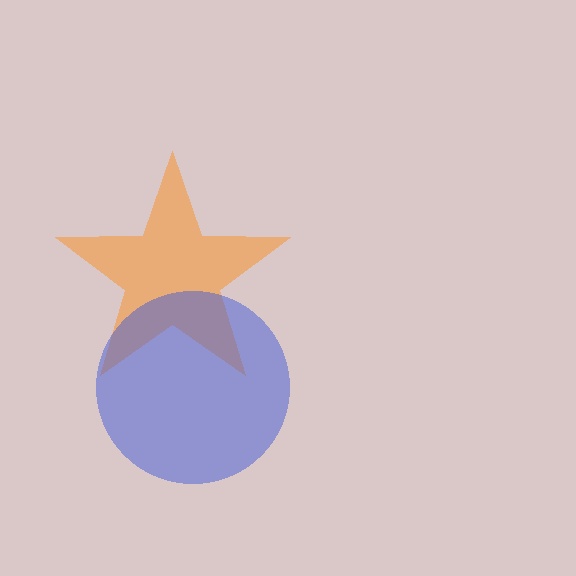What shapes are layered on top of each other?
The layered shapes are: an orange star, a blue circle.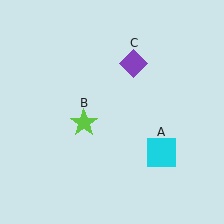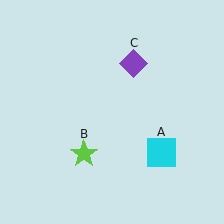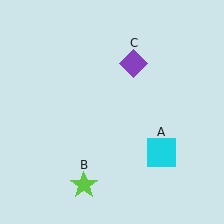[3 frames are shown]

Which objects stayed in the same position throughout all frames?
Cyan square (object A) and purple diamond (object C) remained stationary.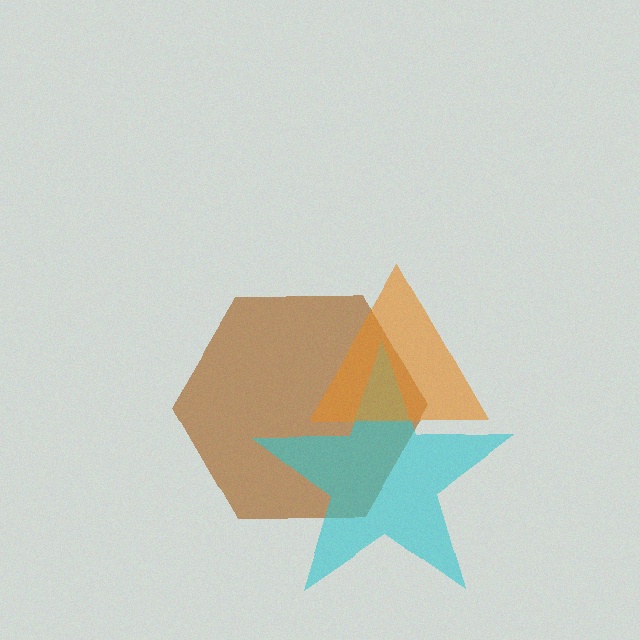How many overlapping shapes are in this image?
There are 3 overlapping shapes in the image.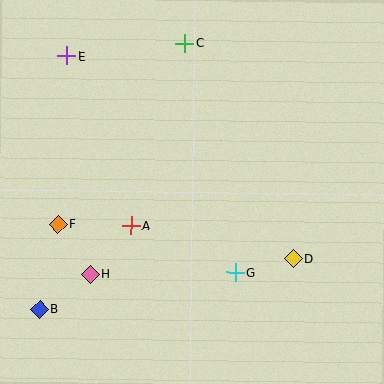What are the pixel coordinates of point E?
Point E is at (67, 56).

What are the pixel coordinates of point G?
Point G is at (235, 272).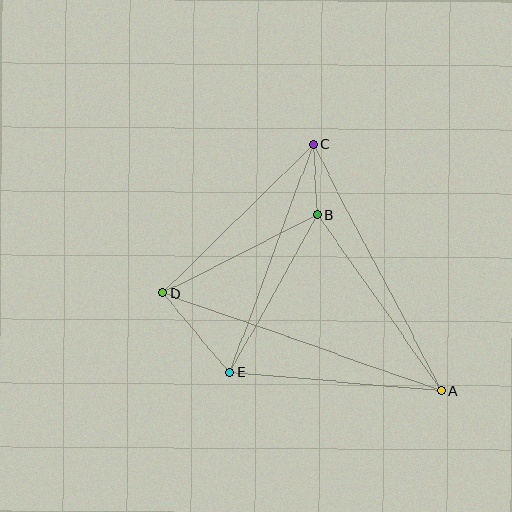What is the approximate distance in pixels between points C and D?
The distance between C and D is approximately 212 pixels.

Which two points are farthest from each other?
Points A and D are farthest from each other.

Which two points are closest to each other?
Points B and C are closest to each other.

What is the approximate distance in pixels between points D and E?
The distance between D and E is approximately 104 pixels.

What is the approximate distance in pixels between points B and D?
The distance between B and D is approximately 174 pixels.